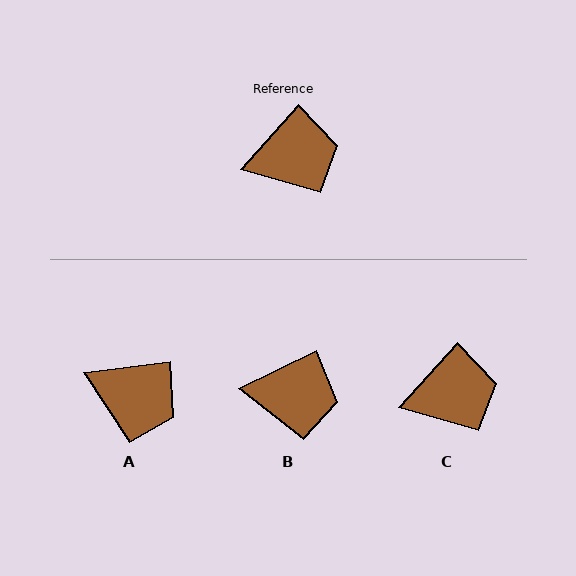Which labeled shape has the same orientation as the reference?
C.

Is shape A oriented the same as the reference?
No, it is off by about 41 degrees.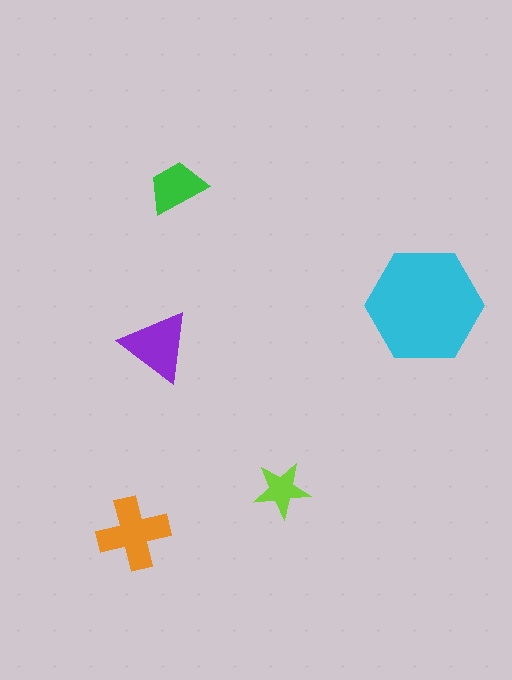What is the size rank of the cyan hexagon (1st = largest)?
1st.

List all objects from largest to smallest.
The cyan hexagon, the orange cross, the purple triangle, the green trapezoid, the lime star.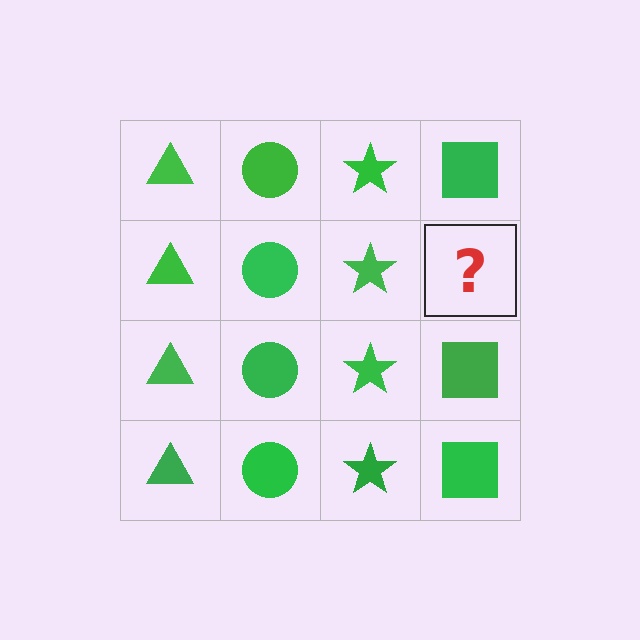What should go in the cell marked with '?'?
The missing cell should contain a green square.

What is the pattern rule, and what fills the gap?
The rule is that each column has a consistent shape. The gap should be filled with a green square.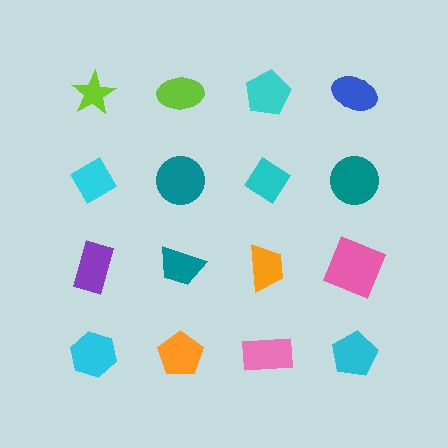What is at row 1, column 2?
A lime ellipse.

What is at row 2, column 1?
A cyan diamond.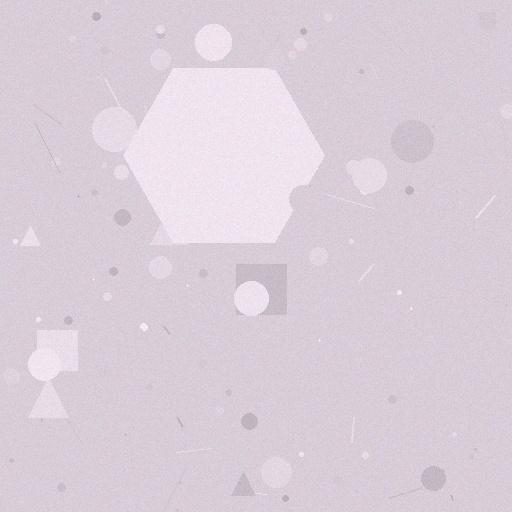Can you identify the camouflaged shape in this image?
The camouflaged shape is a hexagon.